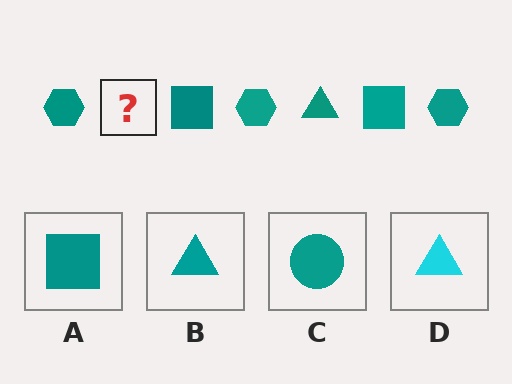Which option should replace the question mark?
Option B.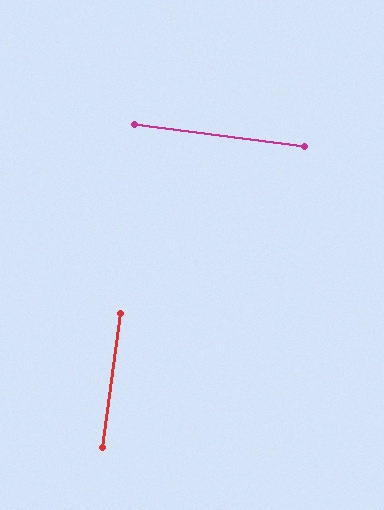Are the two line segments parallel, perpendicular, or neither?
Perpendicular — they meet at approximately 90°.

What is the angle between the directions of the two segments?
Approximately 90 degrees.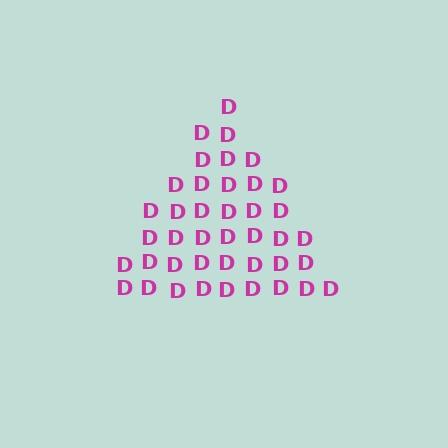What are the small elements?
The small elements are letter D's.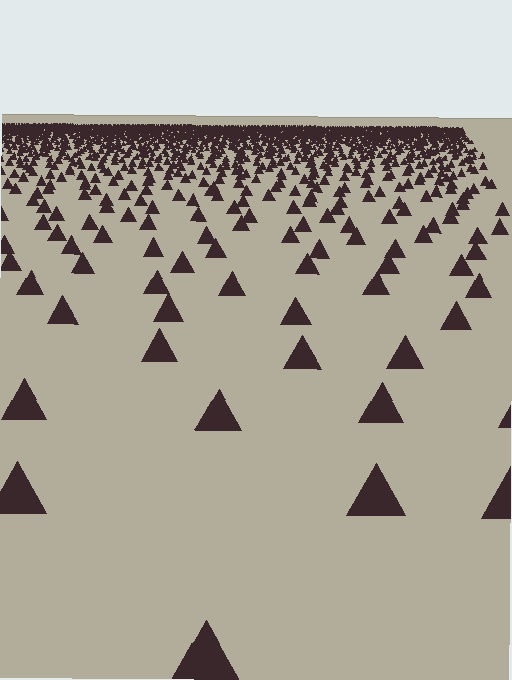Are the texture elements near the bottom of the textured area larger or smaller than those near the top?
Larger. Near the bottom, elements are closer to the viewer and appear at a bigger on-screen size.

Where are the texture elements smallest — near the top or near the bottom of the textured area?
Near the top.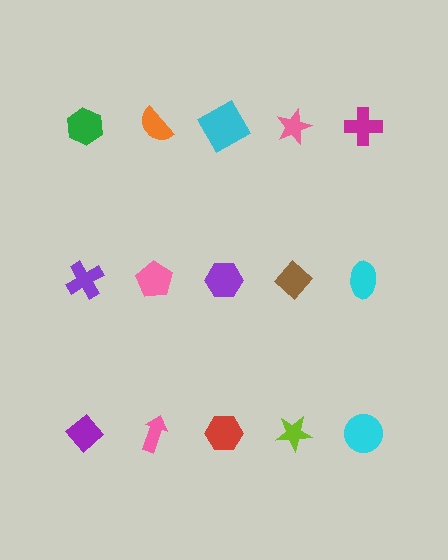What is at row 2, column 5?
A cyan ellipse.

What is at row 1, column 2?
An orange semicircle.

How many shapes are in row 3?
5 shapes.